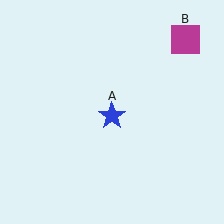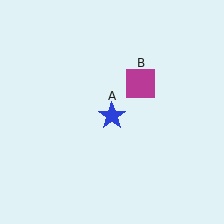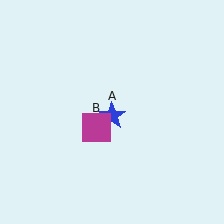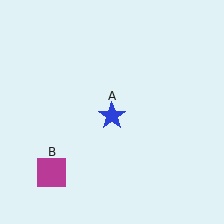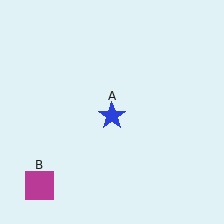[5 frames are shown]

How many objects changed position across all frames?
1 object changed position: magenta square (object B).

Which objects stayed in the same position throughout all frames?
Blue star (object A) remained stationary.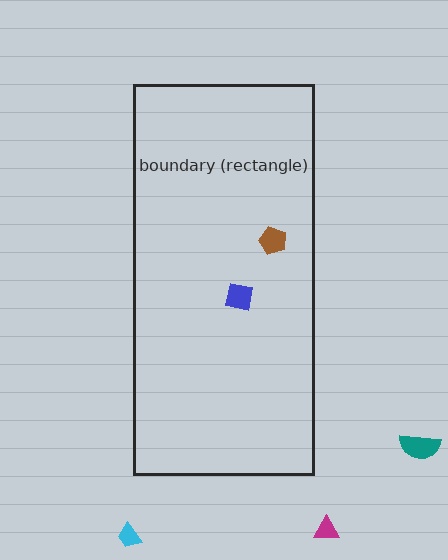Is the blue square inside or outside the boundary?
Inside.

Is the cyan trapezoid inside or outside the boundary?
Outside.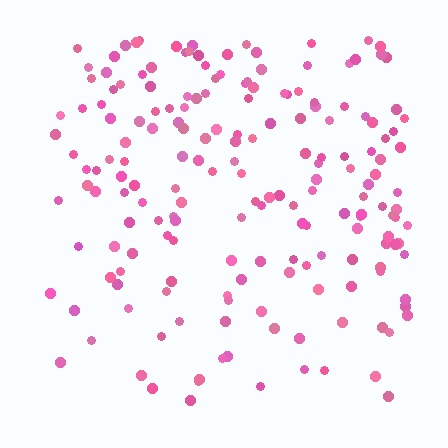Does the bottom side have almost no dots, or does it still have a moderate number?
Still a moderate number, just noticeably fewer than the top.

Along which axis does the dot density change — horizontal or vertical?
Vertical.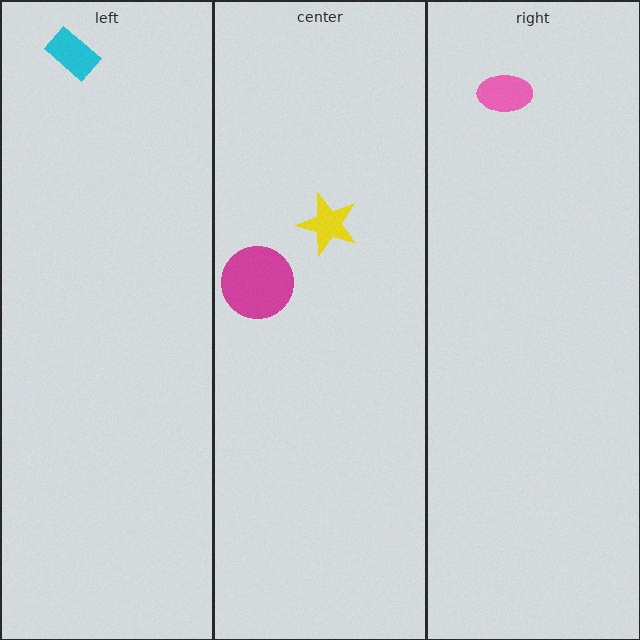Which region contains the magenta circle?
The center region.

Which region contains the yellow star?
The center region.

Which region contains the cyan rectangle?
The left region.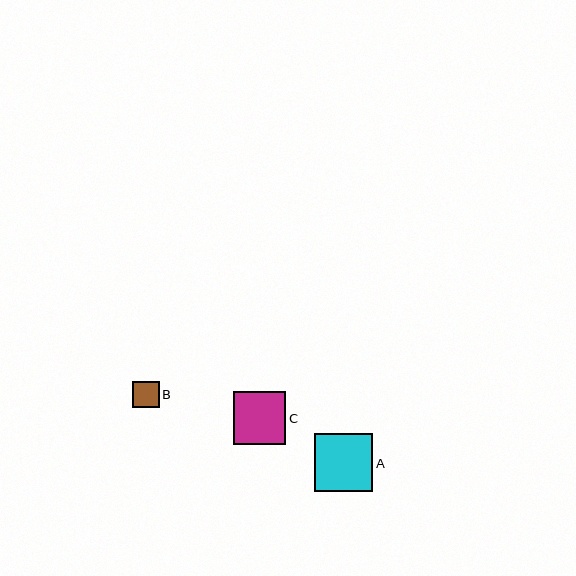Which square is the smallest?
Square B is the smallest with a size of approximately 26 pixels.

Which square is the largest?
Square A is the largest with a size of approximately 58 pixels.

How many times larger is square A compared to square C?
Square A is approximately 1.1 times the size of square C.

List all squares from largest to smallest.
From largest to smallest: A, C, B.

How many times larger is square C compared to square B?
Square C is approximately 2.0 times the size of square B.